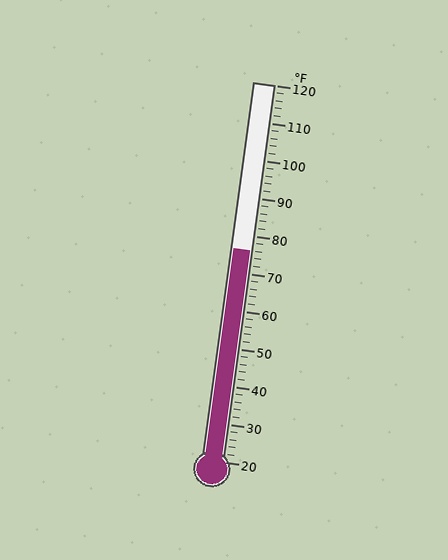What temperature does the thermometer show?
The thermometer shows approximately 76°F.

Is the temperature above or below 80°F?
The temperature is below 80°F.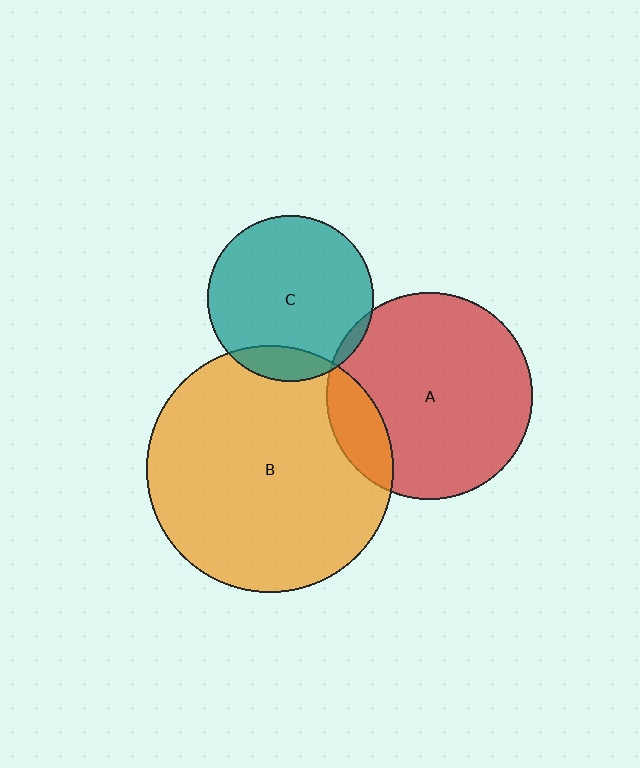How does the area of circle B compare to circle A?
Approximately 1.4 times.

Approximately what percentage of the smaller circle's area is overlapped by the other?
Approximately 15%.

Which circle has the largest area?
Circle B (orange).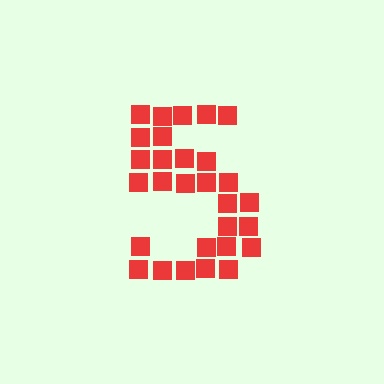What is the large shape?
The large shape is the digit 5.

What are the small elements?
The small elements are squares.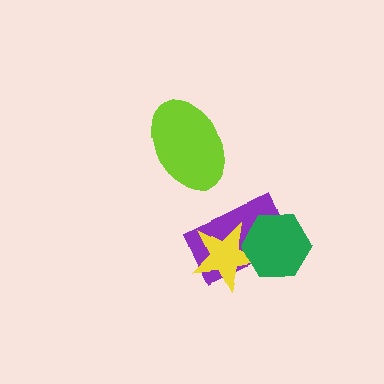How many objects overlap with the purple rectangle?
2 objects overlap with the purple rectangle.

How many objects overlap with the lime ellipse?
0 objects overlap with the lime ellipse.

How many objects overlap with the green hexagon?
2 objects overlap with the green hexagon.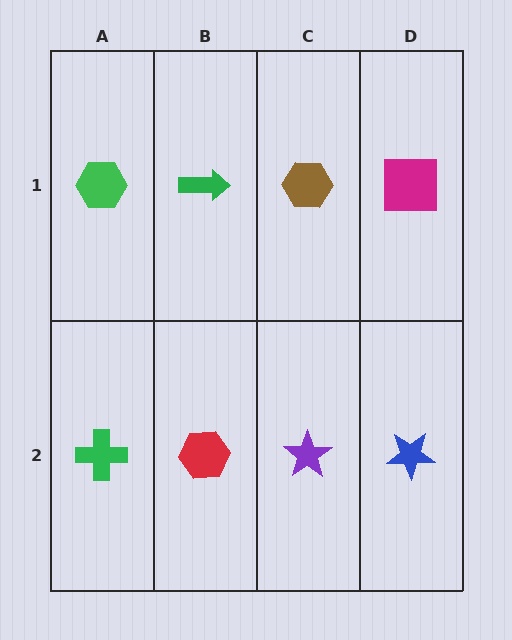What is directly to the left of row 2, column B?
A green cross.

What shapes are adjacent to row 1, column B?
A red hexagon (row 2, column B), a green hexagon (row 1, column A), a brown hexagon (row 1, column C).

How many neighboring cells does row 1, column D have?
2.